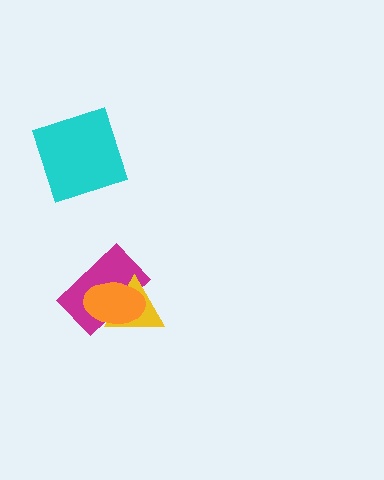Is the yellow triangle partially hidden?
Yes, it is partially covered by another shape.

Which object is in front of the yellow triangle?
The orange ellipse is in front of the yellow triangle.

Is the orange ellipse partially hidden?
No, no other shape covers it.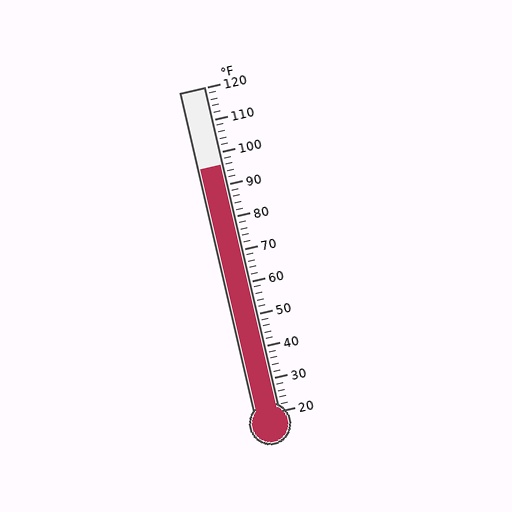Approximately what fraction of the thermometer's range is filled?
The thermometer is filled to approximately 75% of its range.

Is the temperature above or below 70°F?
The temperature is above 70°F.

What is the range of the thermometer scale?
The thermometer scale ranges from 20°F to 120°F.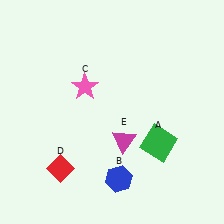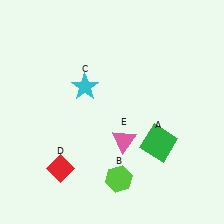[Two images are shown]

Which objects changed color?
B changed from blue to lime. C changed from pink to cyan. E changed from magenta to pink.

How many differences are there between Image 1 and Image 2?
There are 3 differences between the two images.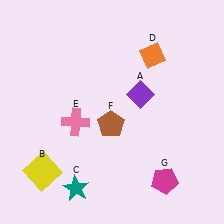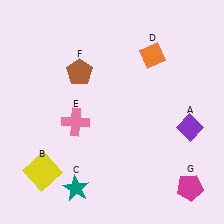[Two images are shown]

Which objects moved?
The objects that moved are: the purple diamond (A), the brown pentagon (F), the magenta pentagon (G).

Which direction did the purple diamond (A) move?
The purple diamond (A) moved right.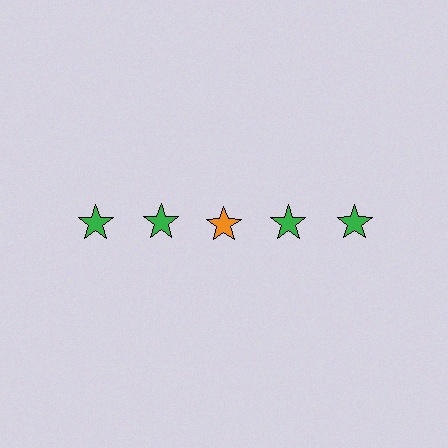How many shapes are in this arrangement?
There are 5 shapes arranged in a grid pattern.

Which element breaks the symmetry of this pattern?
The orange star in the top row, center column breaks the symmetry. All other shapes are green stars.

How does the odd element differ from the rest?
It has a different color: orange instead of green.